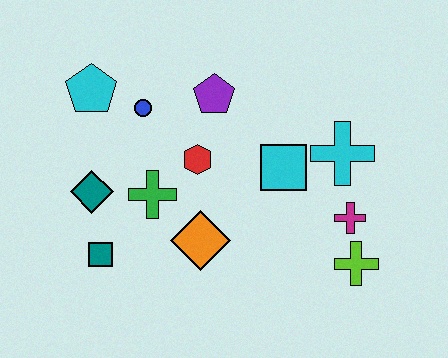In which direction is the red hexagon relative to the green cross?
The red hexagon is to the right of the green cross.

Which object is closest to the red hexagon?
The green cross is closest to the red hexagon.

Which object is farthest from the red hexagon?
The lime cross is farthest from the red hexagon.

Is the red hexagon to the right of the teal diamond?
Yes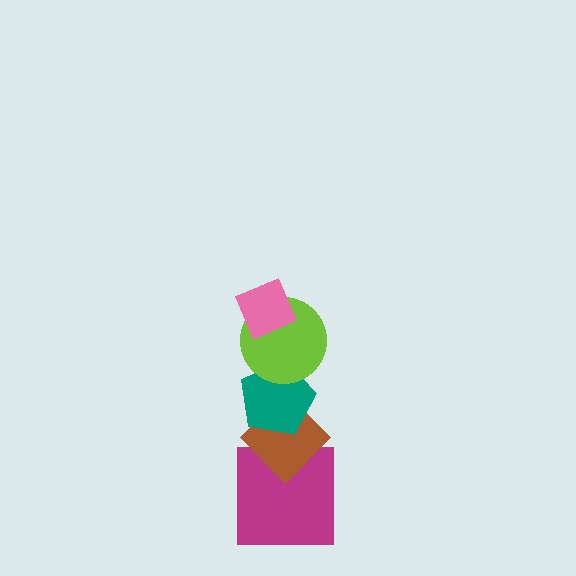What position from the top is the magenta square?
The magenta square is 5th from the top.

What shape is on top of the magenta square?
The brown diamond is on top of the magenta square.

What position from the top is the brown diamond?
The brown diamond is 4th from the top.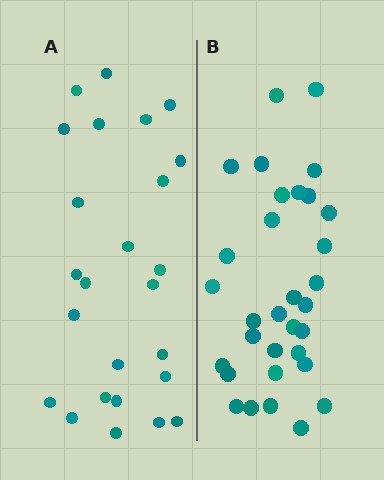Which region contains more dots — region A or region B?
Region B (the right region) has more dots.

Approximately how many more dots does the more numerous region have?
Region B has roughly 8 or so more dots than region A.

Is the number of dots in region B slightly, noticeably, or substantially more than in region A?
Region B has noticeably more, but not dramatically so. The ratio is roughly 1.3 to 1.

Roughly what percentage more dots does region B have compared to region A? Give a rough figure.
About 30% more.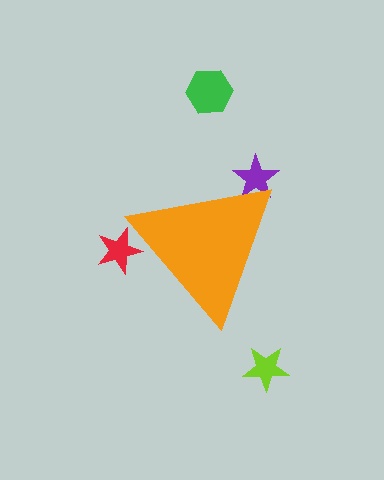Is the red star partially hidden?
Yes, the red star is partially hidden behind the orange triangle.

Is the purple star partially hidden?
Yes, the purple star is partially hidden behind the orange triangle.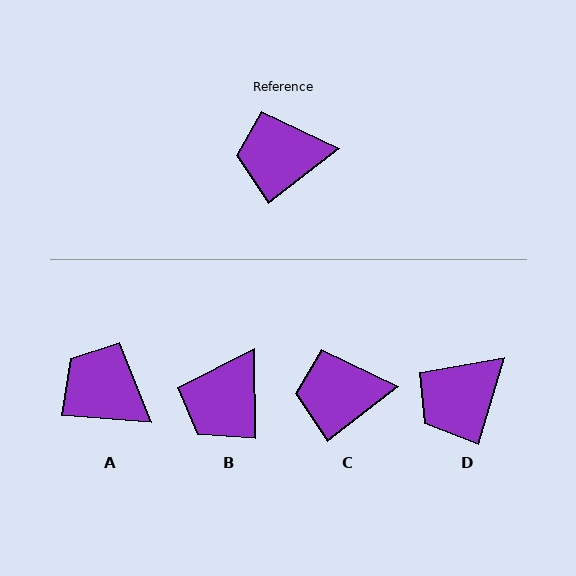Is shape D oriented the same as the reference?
No, it is off by about 35 degrees.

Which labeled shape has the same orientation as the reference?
C.